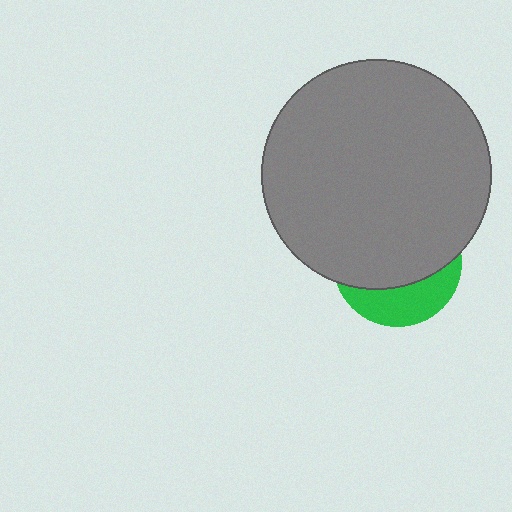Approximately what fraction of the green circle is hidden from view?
Roughly 68% of the green circle is hidden behind the gray circle.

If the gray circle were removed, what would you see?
You would see the complete green circle.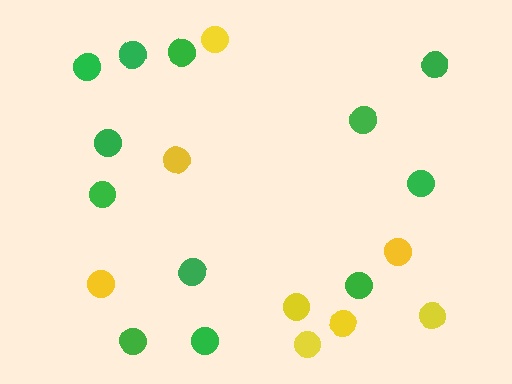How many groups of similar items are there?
There are 2 groups: one group of green circles (12) and one group of yellow circles (8).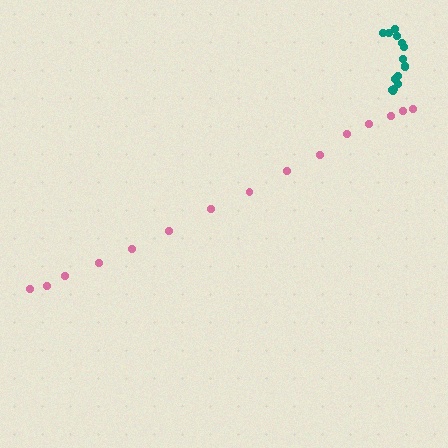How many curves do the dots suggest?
There are 2 distinct paths.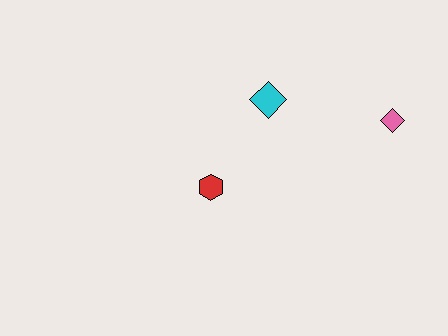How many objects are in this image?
There are 3 objects.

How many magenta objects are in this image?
There are no magenta objects.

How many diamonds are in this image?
There are 2 diamonds.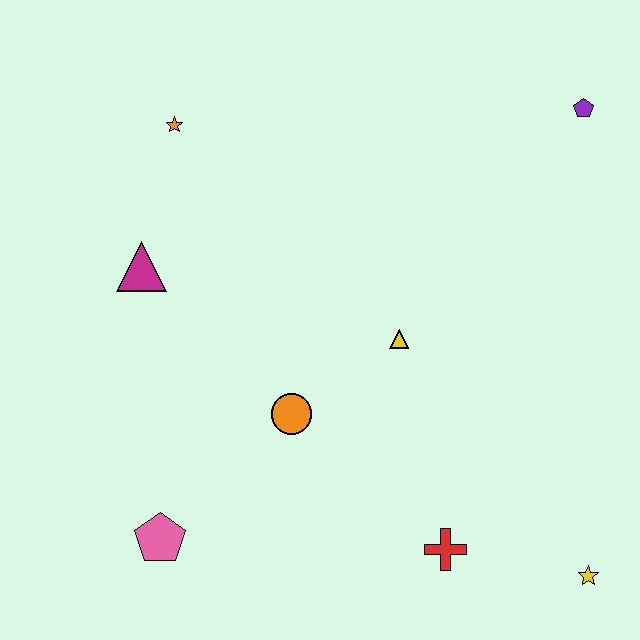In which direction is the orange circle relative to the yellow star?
The orange circle is to the left of the yellow star.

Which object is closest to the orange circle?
The yellow triangle is closest to the orange circle.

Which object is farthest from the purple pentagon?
The pink pentagon is farthest from the purple pentagon.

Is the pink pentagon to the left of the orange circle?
Yes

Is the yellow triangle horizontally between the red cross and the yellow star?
No